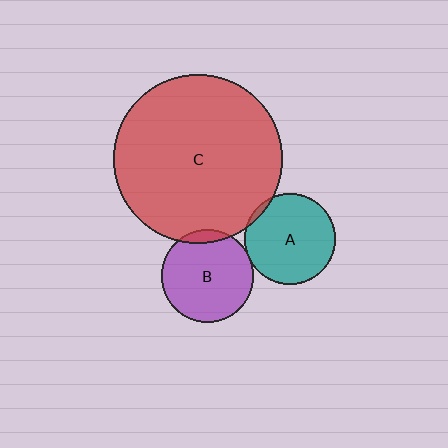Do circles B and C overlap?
Yes.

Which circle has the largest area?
Circle C (red).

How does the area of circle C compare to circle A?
Approximately 3.5 times.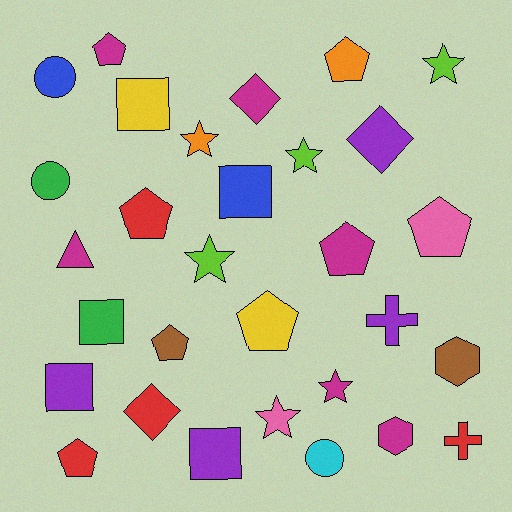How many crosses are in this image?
There are 2 crosses.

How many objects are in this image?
There are 30 objects.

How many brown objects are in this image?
There are 2 brown objects.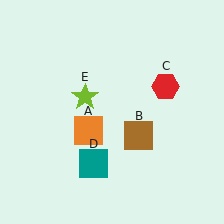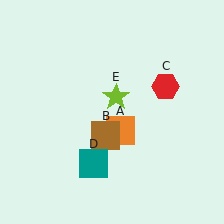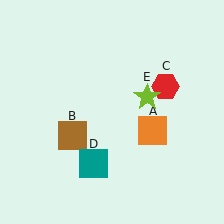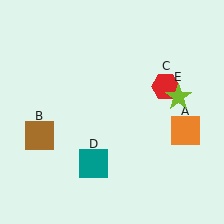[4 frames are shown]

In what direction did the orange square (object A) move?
The orange square (object A) moved right.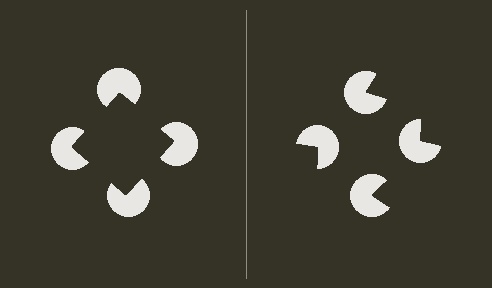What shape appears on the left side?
An illusory square.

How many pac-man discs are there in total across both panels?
8 — 4 on each side.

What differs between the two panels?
The pac-man discs are positioned identically on both sides; only the wedge orientations differ. On the left they align to a square; on the right they are misaligned.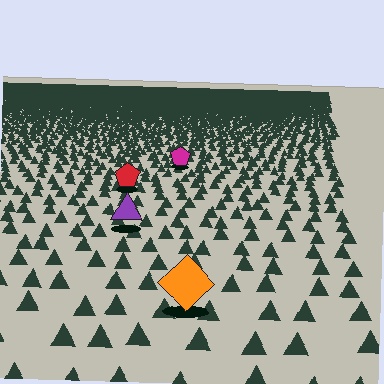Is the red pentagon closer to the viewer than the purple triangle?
No. The purple triangle is closer — you can tell from the texture gradient: the ground texture is coarser near it.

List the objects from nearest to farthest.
From nearest to farthest: the orange diamond, the purple triangle, the red pentagon, the magenta pentagon.